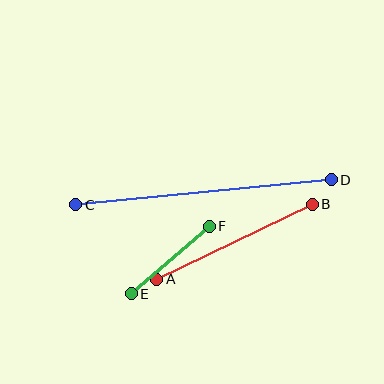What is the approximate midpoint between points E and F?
The midpoint is at approximately (170, 260) pixels.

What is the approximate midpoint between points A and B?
The midpoint is at approximately (234, 242) pixels.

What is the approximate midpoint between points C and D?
The midpoint is at approximately (204, 192) pixels.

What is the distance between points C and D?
The distance is approximately 257 pixels.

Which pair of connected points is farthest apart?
Points C and D are farthest apart.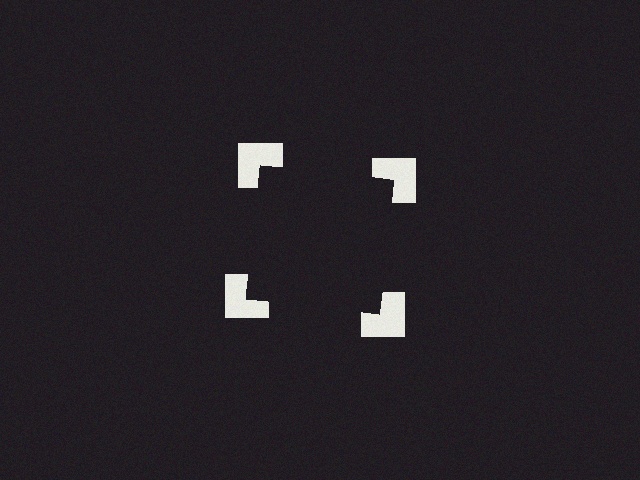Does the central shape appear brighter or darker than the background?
It typically appears slightly darker than the background, even though no actual brightness change is drawn.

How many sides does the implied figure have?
4 sides.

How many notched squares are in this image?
There are 4 — one at each vertex of the illusory square.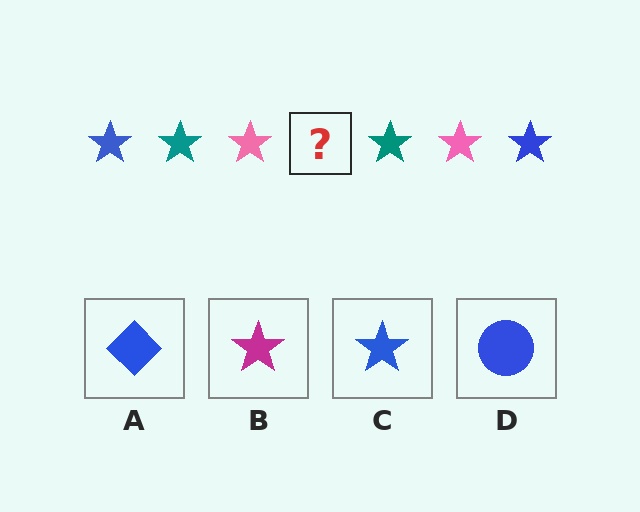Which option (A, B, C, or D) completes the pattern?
C.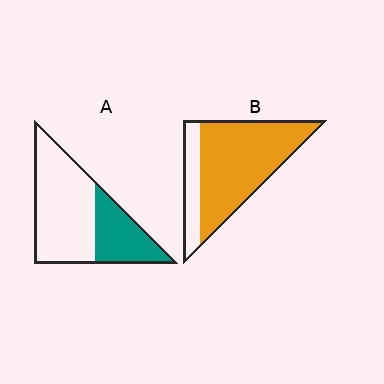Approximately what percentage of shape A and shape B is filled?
A is approximately 35% and B is approximately 80%.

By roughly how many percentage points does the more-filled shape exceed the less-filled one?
By roughly 45 percentage points (B over A).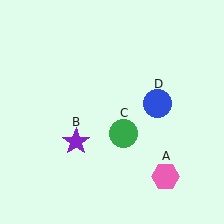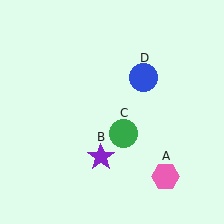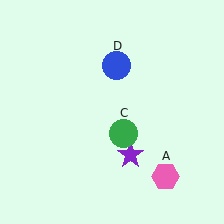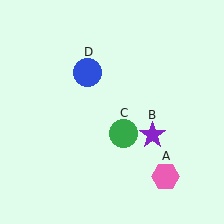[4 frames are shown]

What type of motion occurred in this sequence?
The purple star (object B), blue circle (object D) rotated counterclockwise around the center of the scene.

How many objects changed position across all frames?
2 objects changed position: purple star (object B), blue circle (object D).